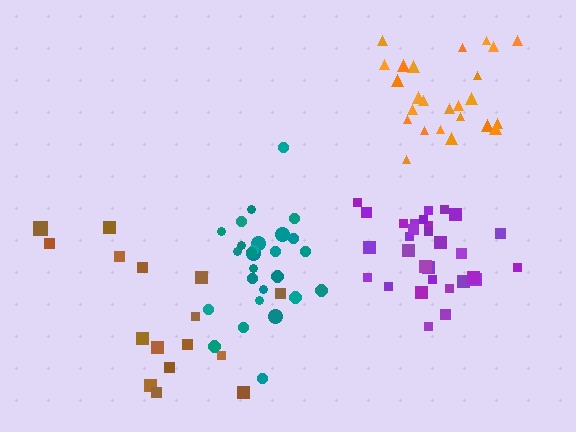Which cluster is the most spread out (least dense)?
Brown.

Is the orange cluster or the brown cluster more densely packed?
Orange.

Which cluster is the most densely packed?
Purple.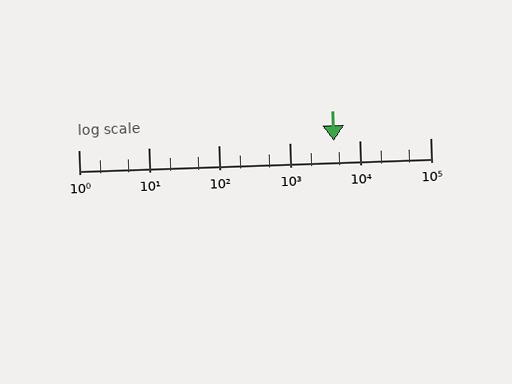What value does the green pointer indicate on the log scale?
The pointer indicates approximately 4200.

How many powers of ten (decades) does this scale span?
The scale spans 5 decades, from 1 to 100000.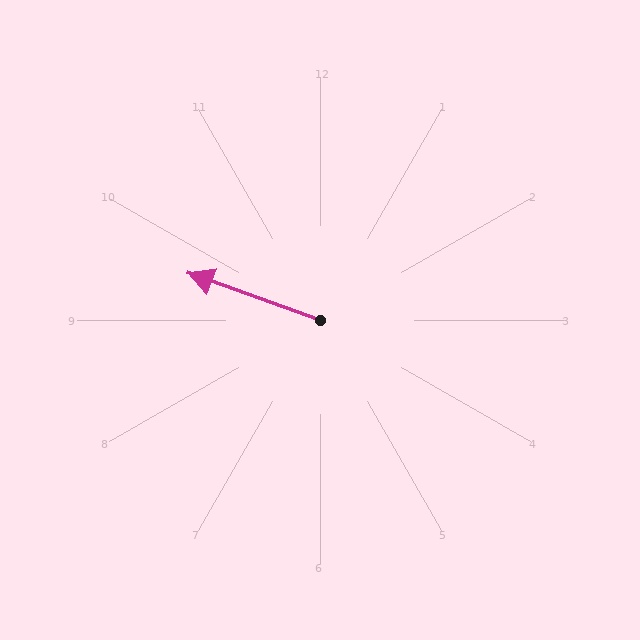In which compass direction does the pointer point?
West.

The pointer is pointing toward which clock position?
Roughly 10 o'clock.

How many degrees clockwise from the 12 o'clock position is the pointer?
Approximately 290 degrees.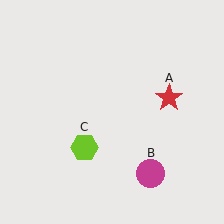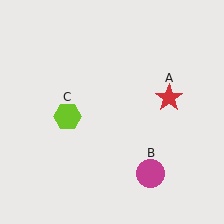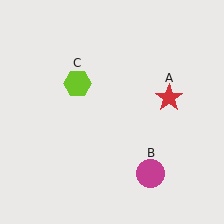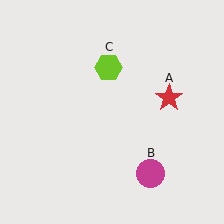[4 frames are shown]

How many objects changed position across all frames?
1 object changed position: lime hexagon (object C).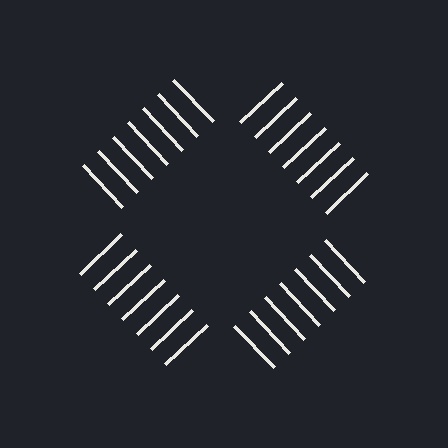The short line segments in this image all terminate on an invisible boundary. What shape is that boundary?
An illusory square — the line segments terminate on its edges but no continuous stroke is drawn.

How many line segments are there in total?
28 — 7 along each of the 4 edges.